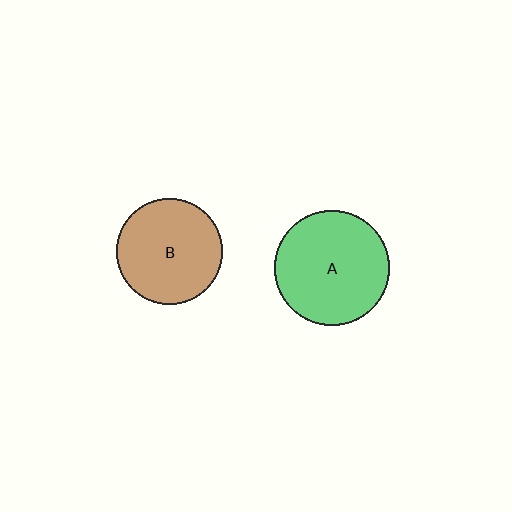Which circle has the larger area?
Circle A (green).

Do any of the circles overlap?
No, none of the circles overlap.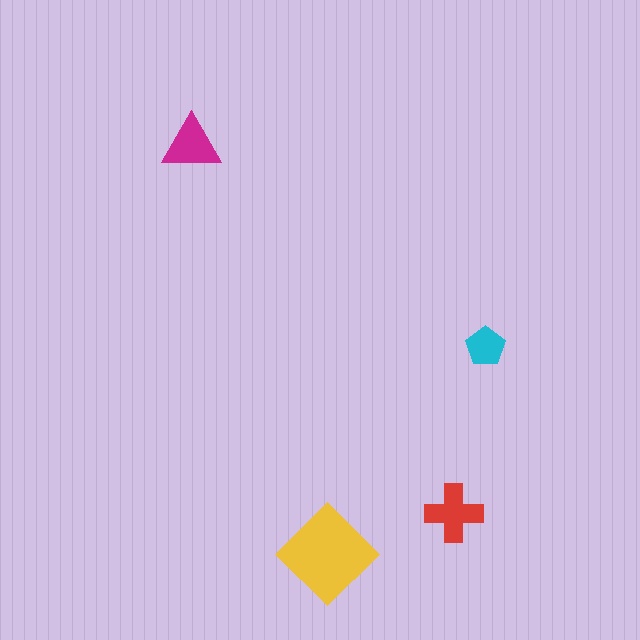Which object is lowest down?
The yellow diamond is bottommost.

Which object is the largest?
The yellow diamond.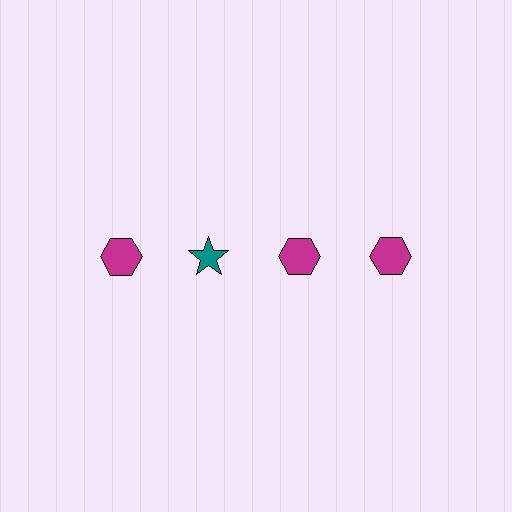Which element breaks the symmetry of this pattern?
The teal star in the top row, second from left column breaks the symmetry. All other shapes are magenta hexagons.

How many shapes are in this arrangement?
There are 4 shapes arranged in a grid pattern.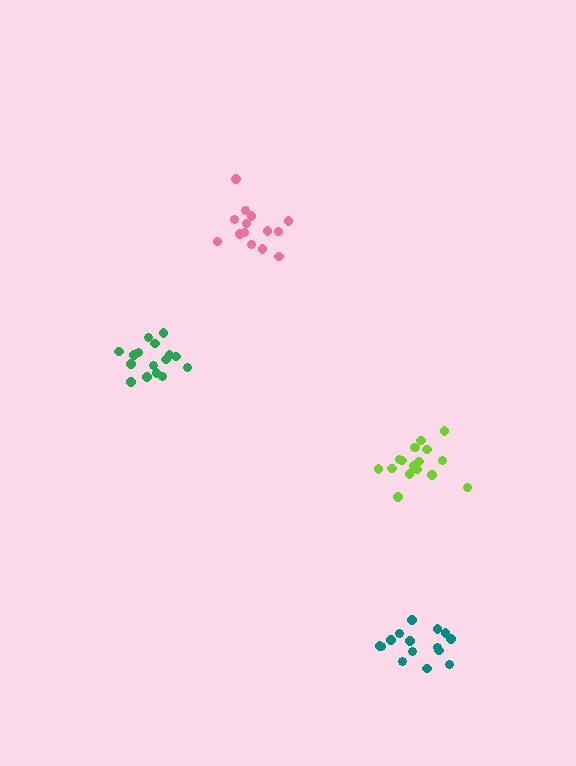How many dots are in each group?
Group 1: 17 dots, Group 2: 16 dots, Group 3: 14 dots, Group 4: 15 dots (62 total).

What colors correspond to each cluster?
The clusters are colored: lime, green, pink, teal.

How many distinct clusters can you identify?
There are 4 distinct clusters.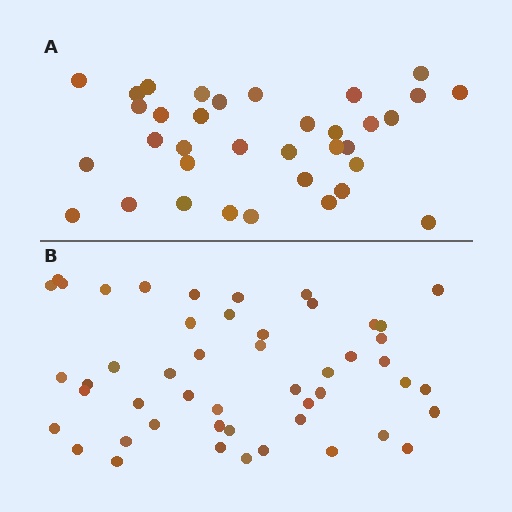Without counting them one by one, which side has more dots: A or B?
Region B (the bottom region) has more dots.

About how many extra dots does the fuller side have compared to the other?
Region B has approximately 15 more dots than region A.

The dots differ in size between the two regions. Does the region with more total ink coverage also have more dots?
No. Region A has more total ink coverage because its dots are larger, but region B actually contains more individual dots. Total area can be misleading — the number of items is what matters here.